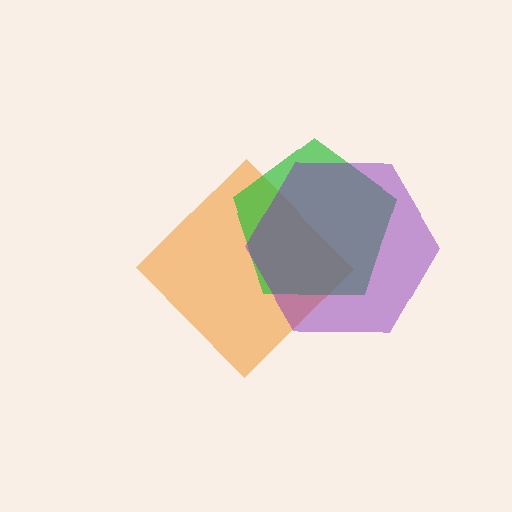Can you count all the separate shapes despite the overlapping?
Yes, there are 3 separate shapes.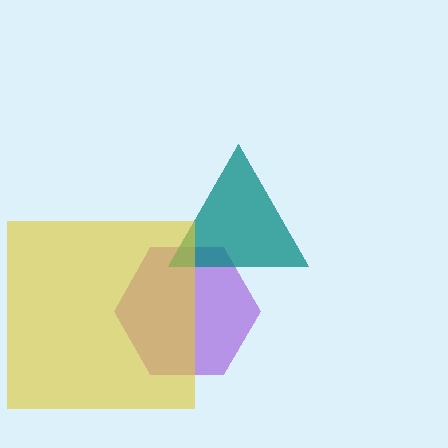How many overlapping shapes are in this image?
There are 3 overlapping shapes in the image.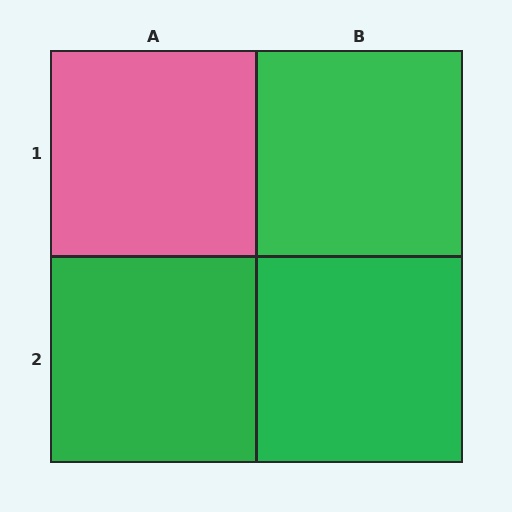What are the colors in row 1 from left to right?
Pink, green.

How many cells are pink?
1 cell is pink.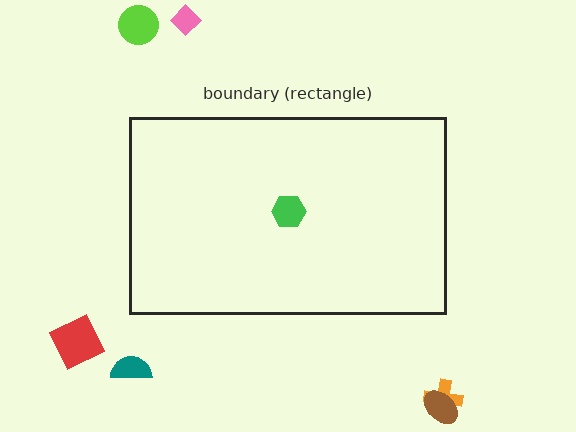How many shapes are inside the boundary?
1 inside, 6 outside.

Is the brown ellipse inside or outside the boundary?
Outside.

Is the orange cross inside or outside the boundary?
Outside.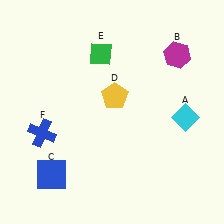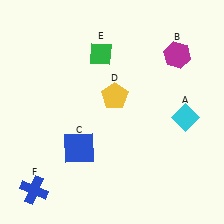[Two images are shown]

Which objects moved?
The objects that moved are: the blue square (C), the blue cross (F).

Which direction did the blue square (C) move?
The blue square (C) moved right.